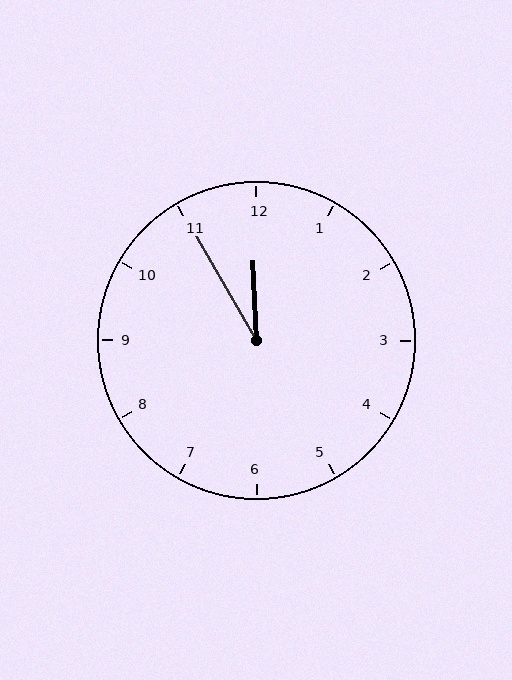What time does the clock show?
11:55.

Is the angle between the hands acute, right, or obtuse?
It is acute.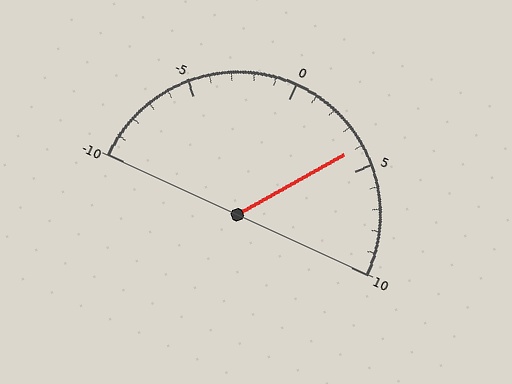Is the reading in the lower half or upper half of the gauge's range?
The reading is in the upper half of the range (-10 to 10).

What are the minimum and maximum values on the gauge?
The gauge ranges from -10 to 10.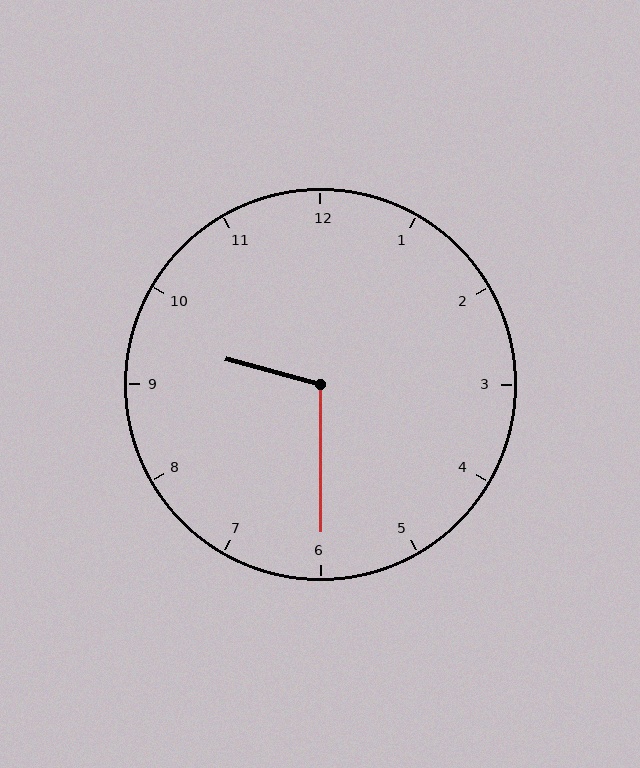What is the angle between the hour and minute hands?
Approximately 105 degrees.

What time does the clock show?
9:30.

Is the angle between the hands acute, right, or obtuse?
It is obtuse.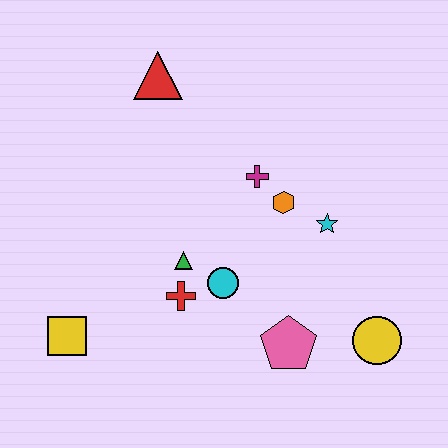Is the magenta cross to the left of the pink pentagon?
Yes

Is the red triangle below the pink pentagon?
No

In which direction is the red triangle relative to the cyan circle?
The red triangle is above the cyan circle.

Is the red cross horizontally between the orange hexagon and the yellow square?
Yes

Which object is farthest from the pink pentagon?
The red triangle is farthest from the pink pentagon.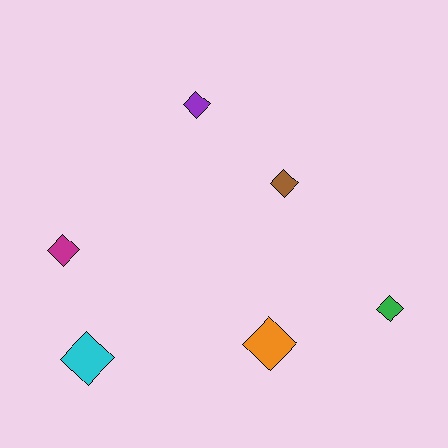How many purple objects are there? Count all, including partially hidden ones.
There is 1 purple object.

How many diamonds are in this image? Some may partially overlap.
There are 6 diamonds.